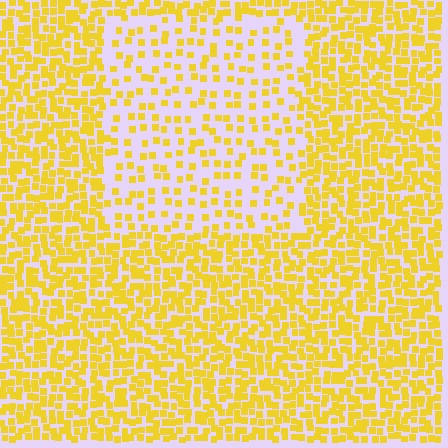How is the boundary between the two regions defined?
The boundary is defined by a change in element density (approximately 2.4x ratio). All elements are the same color, size, and shape.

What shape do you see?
I see a rectangle.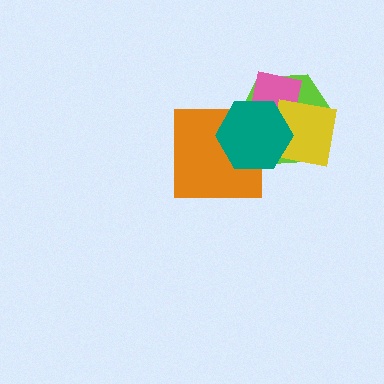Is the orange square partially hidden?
Yes, it is partially covered by another shape.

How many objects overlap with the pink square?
3 objects overlap with the pink square.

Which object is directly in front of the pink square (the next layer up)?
The yellow square is directly in front of the pink square.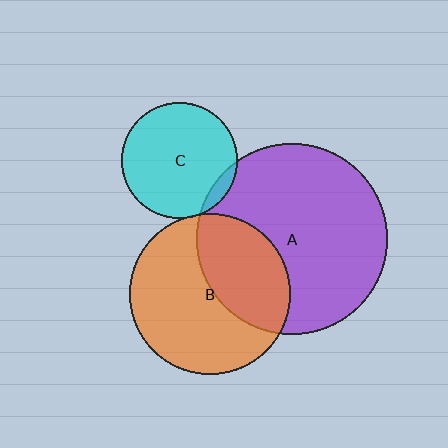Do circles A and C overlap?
Yes.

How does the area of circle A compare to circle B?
Approximately 1.4 times.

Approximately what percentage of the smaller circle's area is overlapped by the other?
Approximately 5%.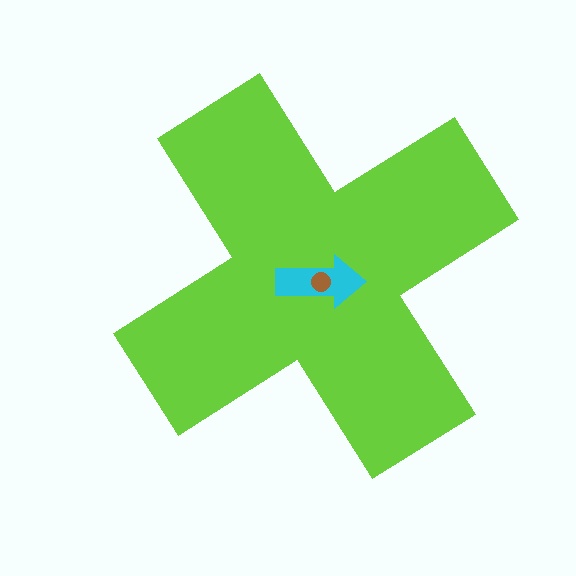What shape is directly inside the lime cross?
The cyan arrow.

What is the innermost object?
The brown circle.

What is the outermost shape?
The lime cross.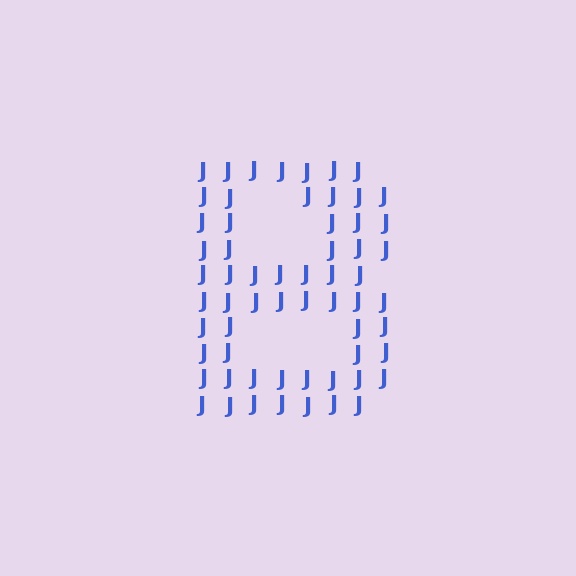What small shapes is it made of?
It is made of small letter J's.